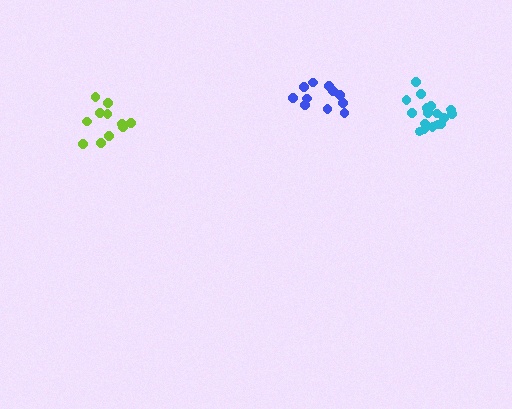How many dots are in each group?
Group 1: 17 dots, Group 2: 11 dots, Group 3: 11 dots (39 total).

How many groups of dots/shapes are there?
There are 3 groups.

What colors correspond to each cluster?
The clusters are colored: cyan, lime, blue.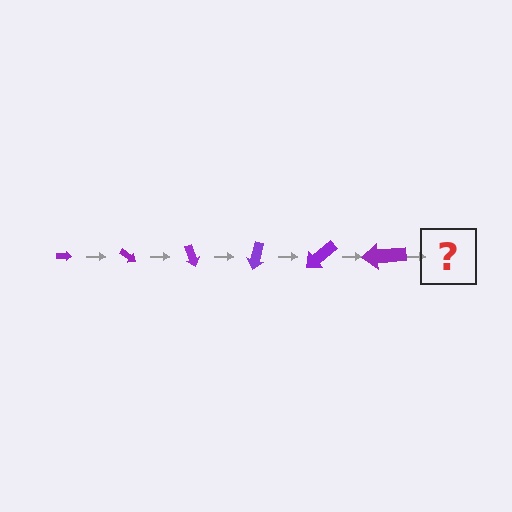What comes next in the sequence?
The next element should be an arrow, larger than the previous one and rotated 210 degrees from the start.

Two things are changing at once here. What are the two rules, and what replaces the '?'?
The two rules are that the arrow grows larger each step and it rotates 35 degrees each step. The '?' should be an arrow, larger than the previous one and rotated 210 degrees from the start.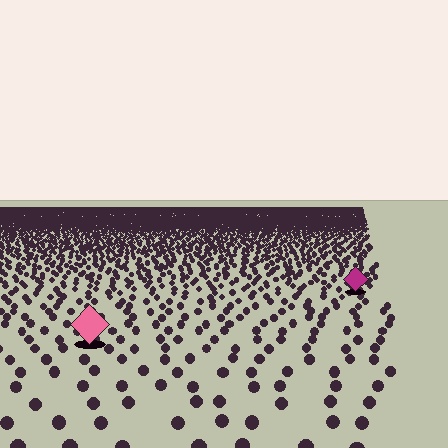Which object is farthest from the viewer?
The magenta diamond is farthest from the viewer. It appears smaller and the ground texture around it is denser.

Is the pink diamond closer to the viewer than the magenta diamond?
Yes. The pink diamond is closer — you can tell from the texture gradient: the ground texture is coarser near it.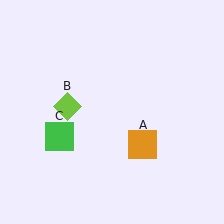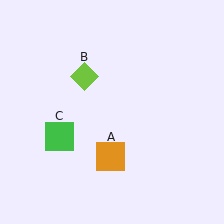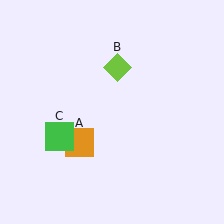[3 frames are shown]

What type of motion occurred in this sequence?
The orange square (object A), lime diamond (object B) rotated clockwise around the center of the scene.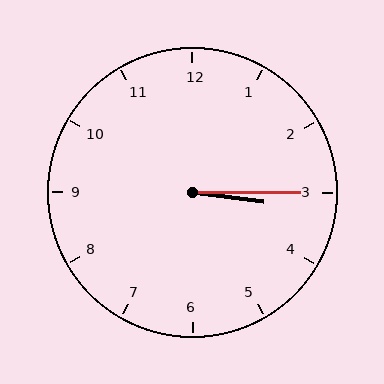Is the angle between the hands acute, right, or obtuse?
It is acute.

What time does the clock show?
3:15.